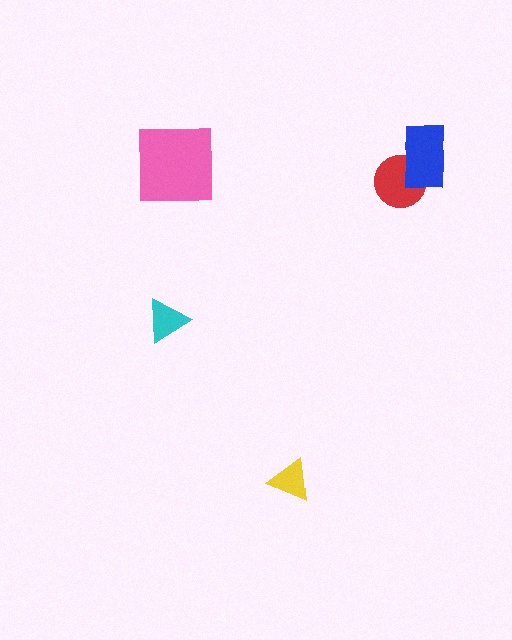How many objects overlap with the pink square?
0 objects overlap with the pink square.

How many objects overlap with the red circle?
1 object overlaps with the red circle.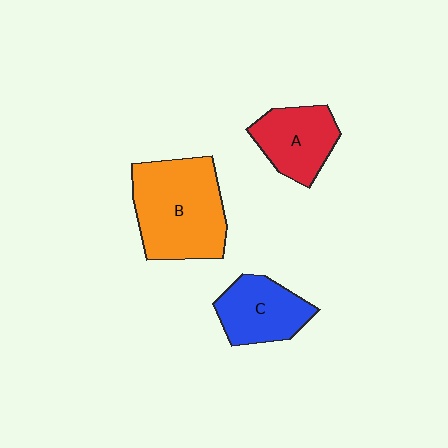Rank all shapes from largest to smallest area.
From largest to smallest: B (orange), C (blue), A (red).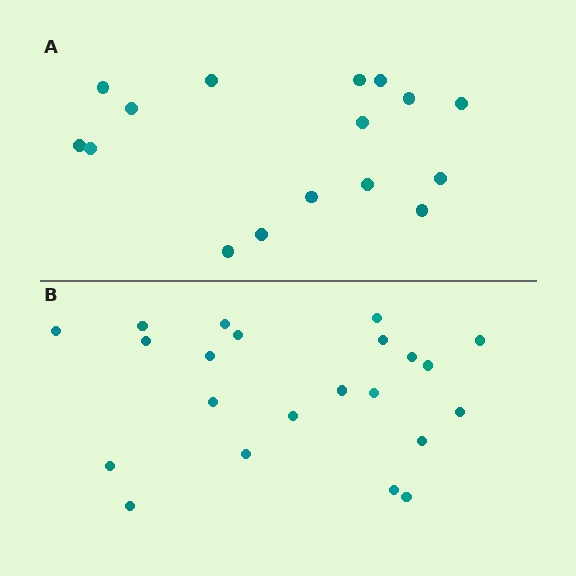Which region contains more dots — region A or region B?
Region B (the bottom region) has more dots.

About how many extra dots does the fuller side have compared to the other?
Region B has about 6 more dots than region A.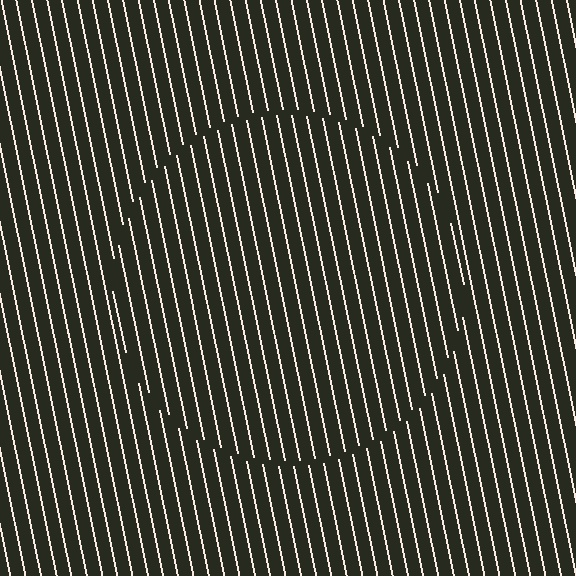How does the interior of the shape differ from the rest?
The interior of the shape contains the same grating, shifted by half a period — the contour is defined by the phase discontinuity where line-ends from the inner and outer gratings abut.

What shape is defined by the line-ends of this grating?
An illusory circle. The interior of the shape contains the same grating, shifted by half a period — the contour is defined by the phase discontinuity where line-ends from the inner and outer gratings abut.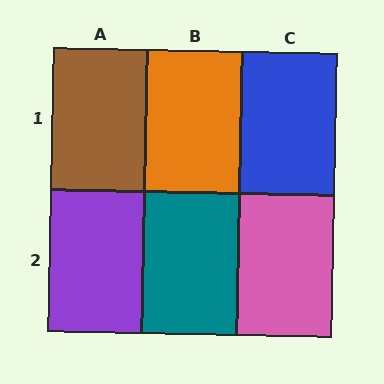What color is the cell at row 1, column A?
Brown.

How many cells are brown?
1 cell is brown.